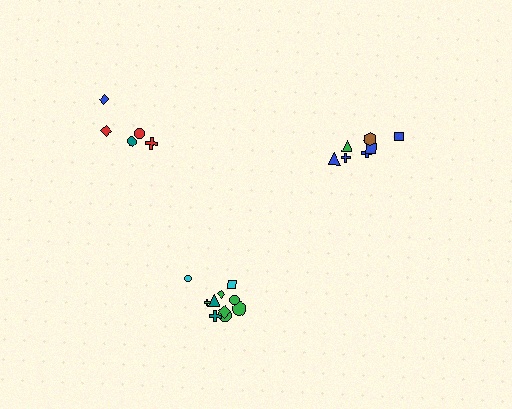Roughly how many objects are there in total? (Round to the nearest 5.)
Roughly 25 objects in total.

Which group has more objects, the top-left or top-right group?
The top-right group.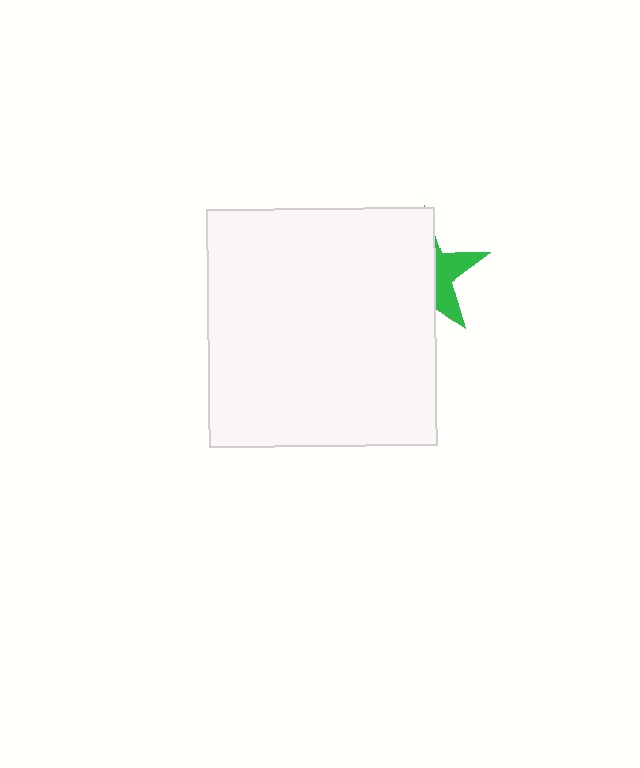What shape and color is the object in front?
The object in front is a white rectangle.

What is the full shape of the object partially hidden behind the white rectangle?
The partially hidden object is a green star.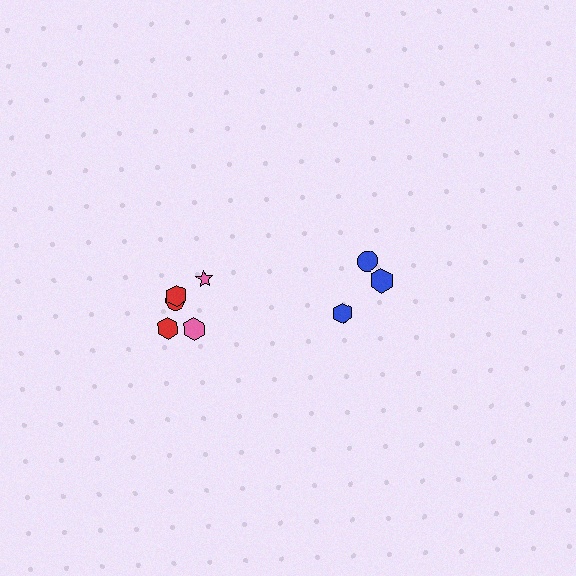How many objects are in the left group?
There are 5 objects.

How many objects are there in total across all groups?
There are 8 objects.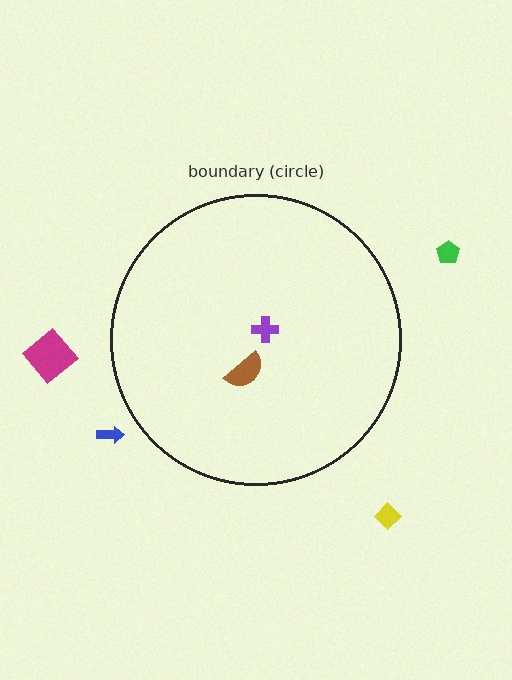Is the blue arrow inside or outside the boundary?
Outside.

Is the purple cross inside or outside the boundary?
Inside.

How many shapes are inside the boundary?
2 inside, 4 outside.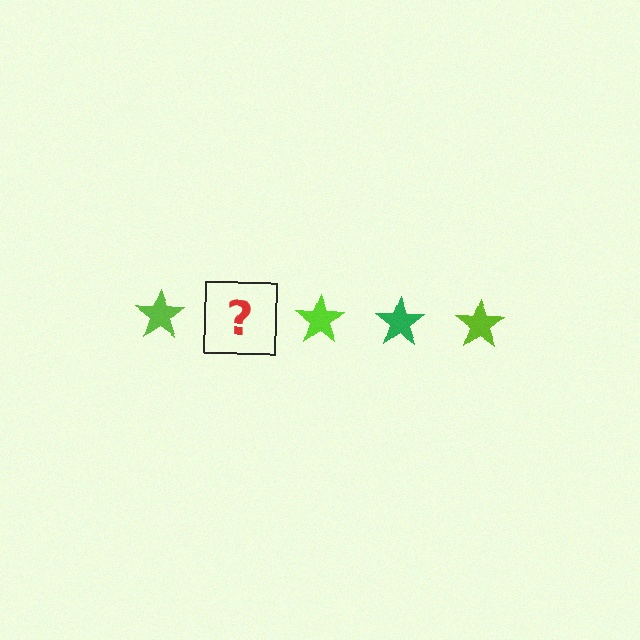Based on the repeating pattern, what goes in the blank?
The blank should be a green star.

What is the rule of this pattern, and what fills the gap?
The rule is that the pattern cycles through lime, green stars. The gap should be filled with a green star.